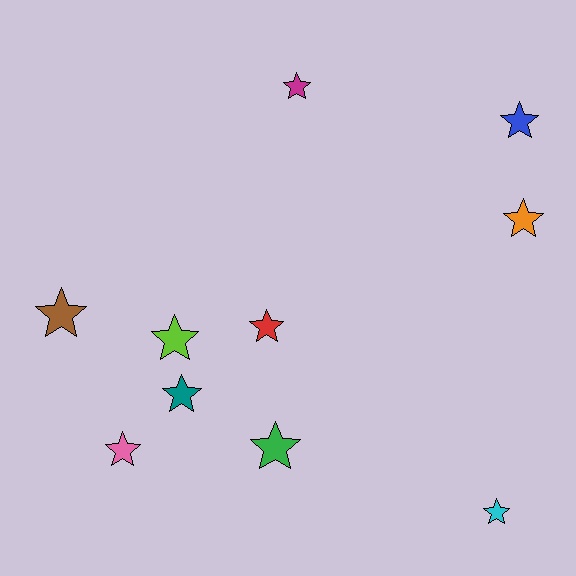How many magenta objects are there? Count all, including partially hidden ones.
There is 1 magenta object.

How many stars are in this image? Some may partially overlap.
There are 10 stars.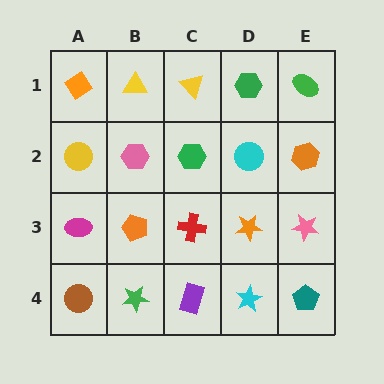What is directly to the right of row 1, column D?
A green ellipse.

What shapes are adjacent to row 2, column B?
A yellow triangle (row 1, column B), an orange pentagon (row 3, column B), a yellow circle (row 2, column A), a green hexagon (row 2, column C).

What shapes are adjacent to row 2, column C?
A yellow triangle (row 1, column C), a red cross (row 3, column C), a pink hexagon (row 2, column B), a cyan circle (row 2, column D).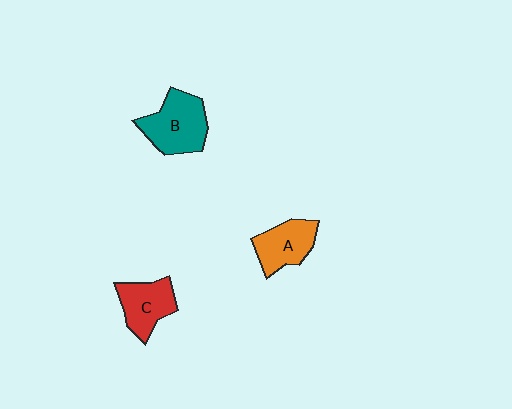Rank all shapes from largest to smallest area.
From largest to smallest: B (teal), C (red), A (orange).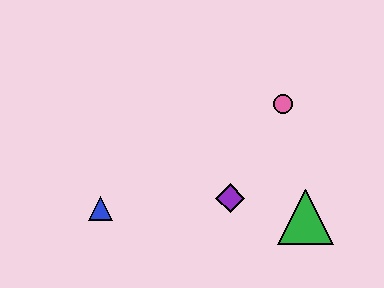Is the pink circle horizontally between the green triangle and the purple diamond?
Yes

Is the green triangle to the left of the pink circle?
No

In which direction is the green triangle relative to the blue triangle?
The green triangle is to the right of the blue triangle.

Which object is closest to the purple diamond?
The green triangle is closest to the purple diamond.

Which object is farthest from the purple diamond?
The blue triangle is farthest from the purple diamond.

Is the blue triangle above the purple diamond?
No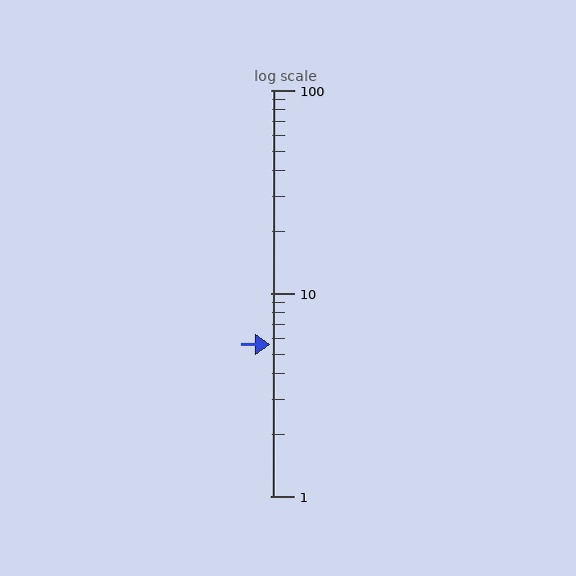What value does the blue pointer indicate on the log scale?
The pointer indicates approximately 5.6.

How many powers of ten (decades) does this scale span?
The scale spans 2 decades, from 1 to 100.